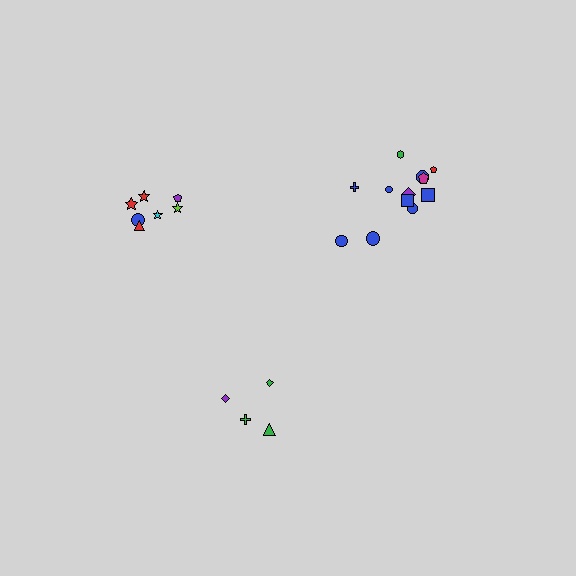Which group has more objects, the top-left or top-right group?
The top-right group.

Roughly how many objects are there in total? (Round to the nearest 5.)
Roughly 25 objects in total.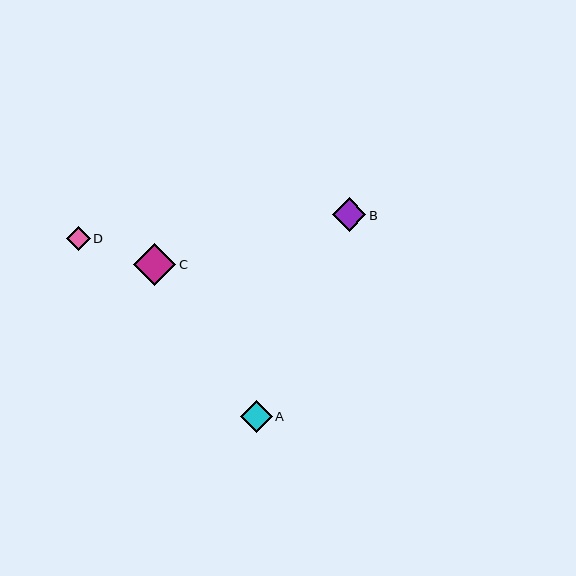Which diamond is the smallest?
Diamond D is the smallest with a size of approximately 23 pixels.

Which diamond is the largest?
Diamond C is the largest with a size of approximately 42 pixels.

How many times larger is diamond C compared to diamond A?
Diamond C is approximately 1.3 times the size of diamond A.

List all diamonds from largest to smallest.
From largest to smallest: C, B, A, D.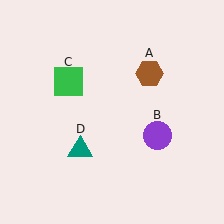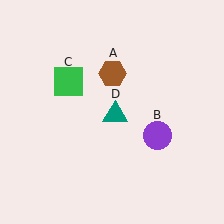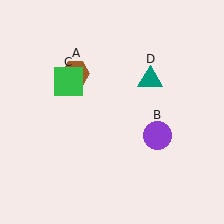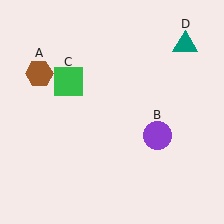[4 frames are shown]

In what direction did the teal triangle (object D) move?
The teal triangle (object D) moved up and to the right.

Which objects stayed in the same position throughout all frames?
Purple circle (object B) and green square (object C) remained stationary.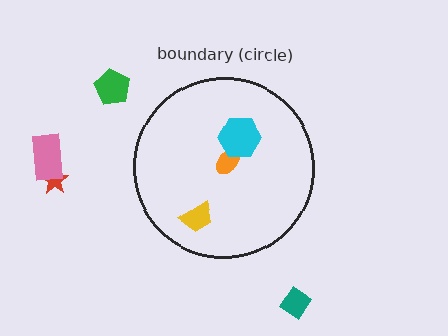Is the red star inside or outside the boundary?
Outside.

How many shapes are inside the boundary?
3 inside, 4 outside.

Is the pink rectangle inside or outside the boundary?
Outside.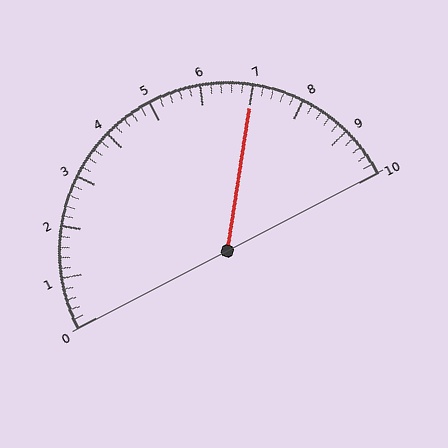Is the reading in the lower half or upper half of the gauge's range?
The reading is in the upper half of the range (0 to 10).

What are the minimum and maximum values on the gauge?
The gauge ranges from 0 to 10.